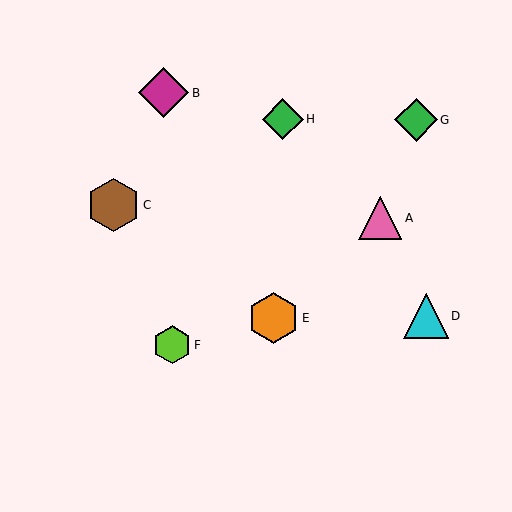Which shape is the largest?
The brown hexagon (labeled C) is the largest.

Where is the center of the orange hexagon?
The center of the orange hexagon is at (274, 318).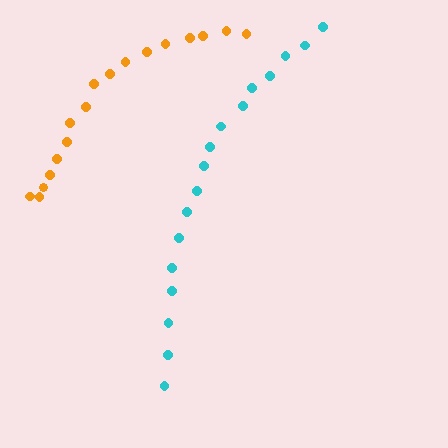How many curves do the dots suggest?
There are 2 distinct paths.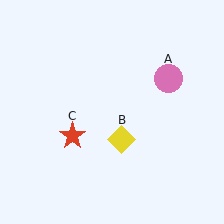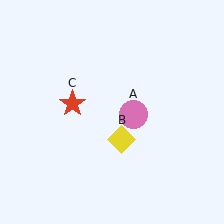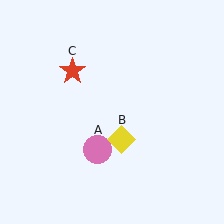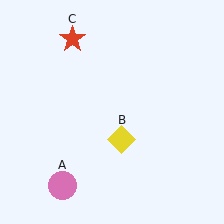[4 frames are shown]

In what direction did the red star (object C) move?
The red star (object C) moved up.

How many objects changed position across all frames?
2 objects changed position: pink circle (object A), red star (object C).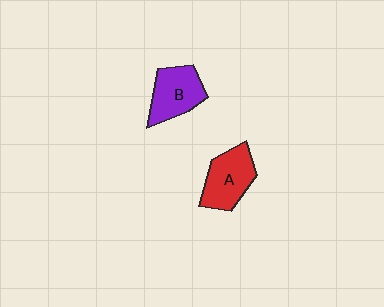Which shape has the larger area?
Shape A (red).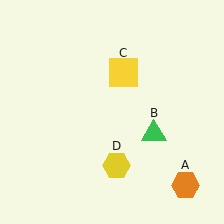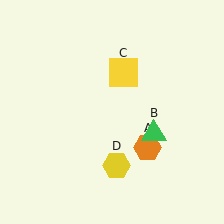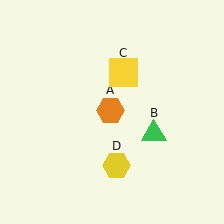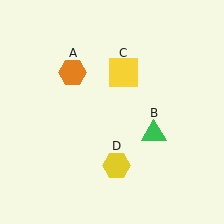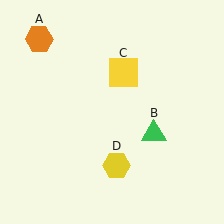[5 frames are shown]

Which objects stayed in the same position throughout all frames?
Green triangle (object B) and yellow square (object C) and yellow hexagon (object D) remained stationary.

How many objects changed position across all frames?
1 object changed position: orange hexagon (object A).